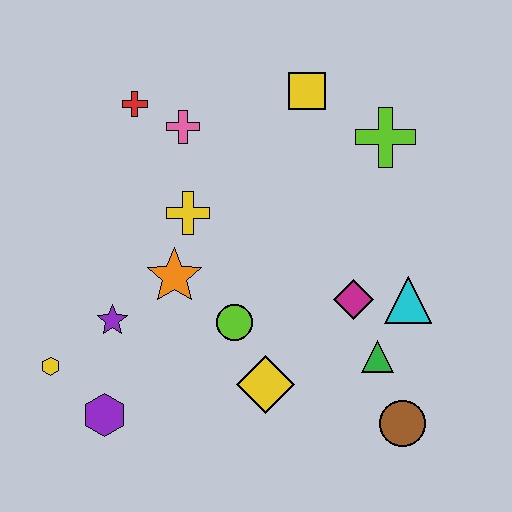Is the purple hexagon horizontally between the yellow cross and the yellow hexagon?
Yes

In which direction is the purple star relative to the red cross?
The purple star is below the red cross.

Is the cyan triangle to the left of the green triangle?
No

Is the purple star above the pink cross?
No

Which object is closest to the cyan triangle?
The magenta diamond is closest to the cyan triangle.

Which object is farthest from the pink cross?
The brown circle is farthest from the pink cross.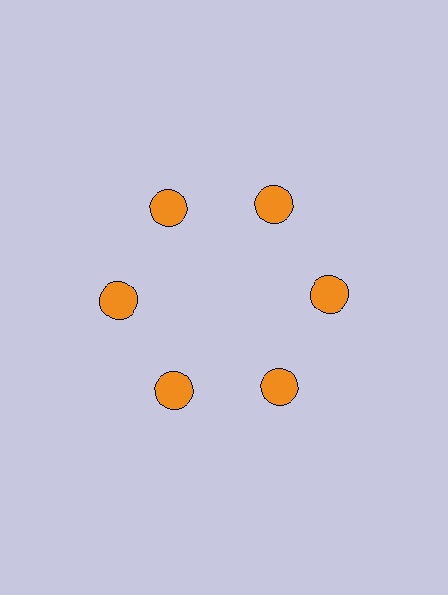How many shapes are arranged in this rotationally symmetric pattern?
There are 6 shapes, arranged in 6 groups of 1.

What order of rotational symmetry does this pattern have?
This pattern has 6-fold rotational symmetry.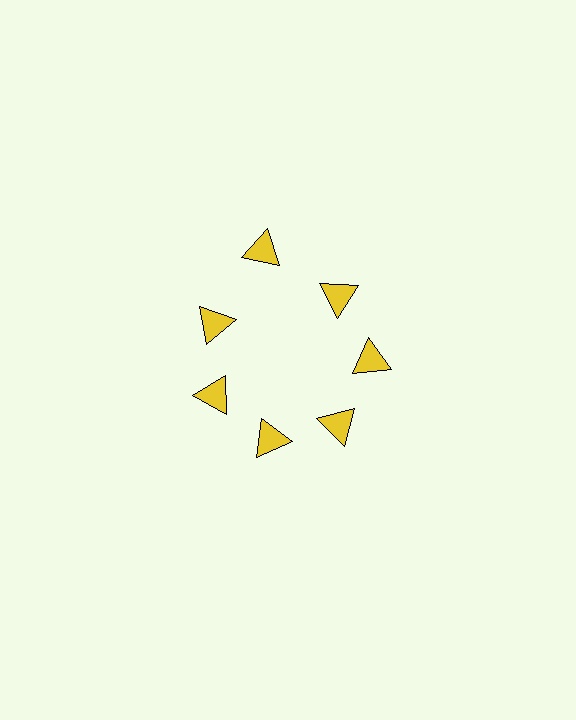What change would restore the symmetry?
The symmetry would be restored by moving it inward, back onto the ring so that all 7 triangles sit at equal angles and equal distance from the center.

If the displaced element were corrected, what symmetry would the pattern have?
It would have 7-fold rotational symmetry — the pattern would map onto itself every 51 degrees.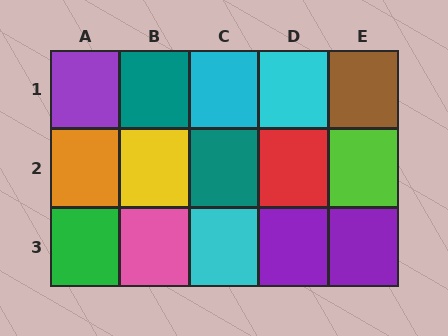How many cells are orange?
1 cell is orange.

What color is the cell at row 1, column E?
Brown.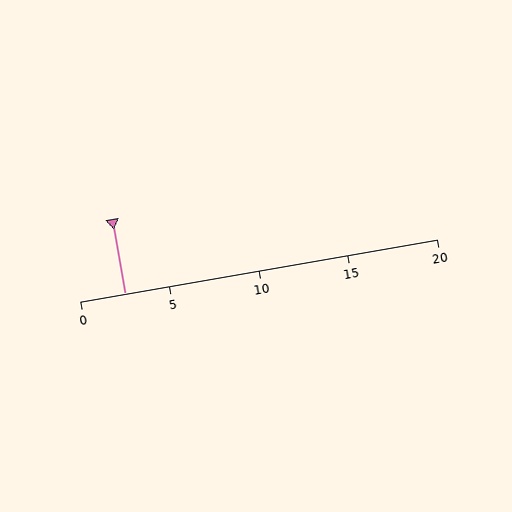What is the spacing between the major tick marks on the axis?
The major ticks are spaced 5 apart.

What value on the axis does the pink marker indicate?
The marker indicates approximately 2.5.